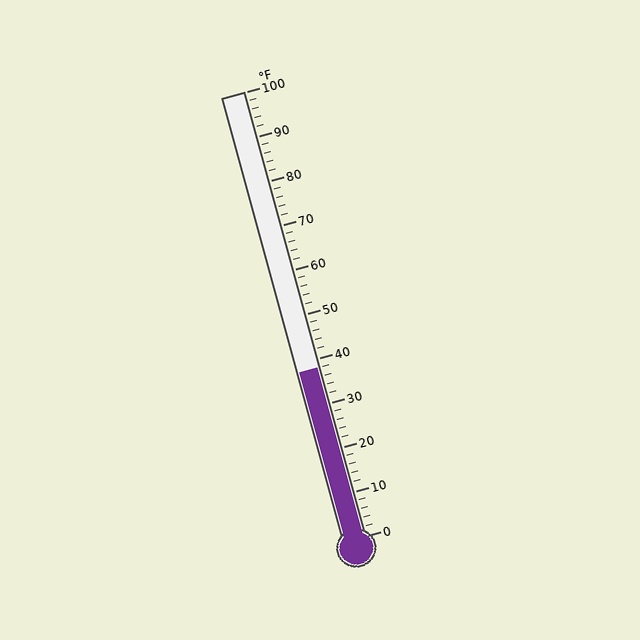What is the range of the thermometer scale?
The thermometer scale ranges from 0°F to 100°F.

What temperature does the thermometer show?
The thermometer shows approximately 38°F.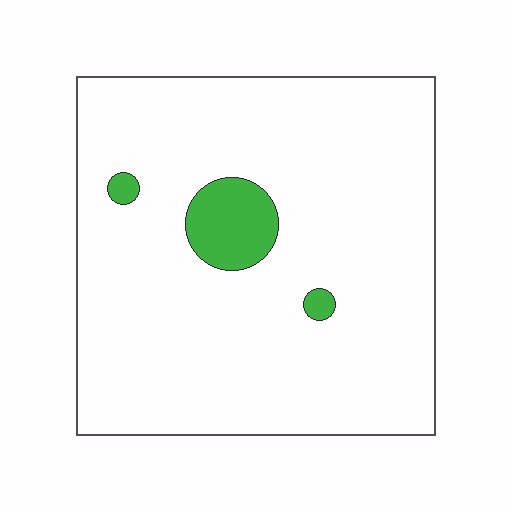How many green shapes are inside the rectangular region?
3.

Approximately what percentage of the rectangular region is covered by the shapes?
Approximately 5%.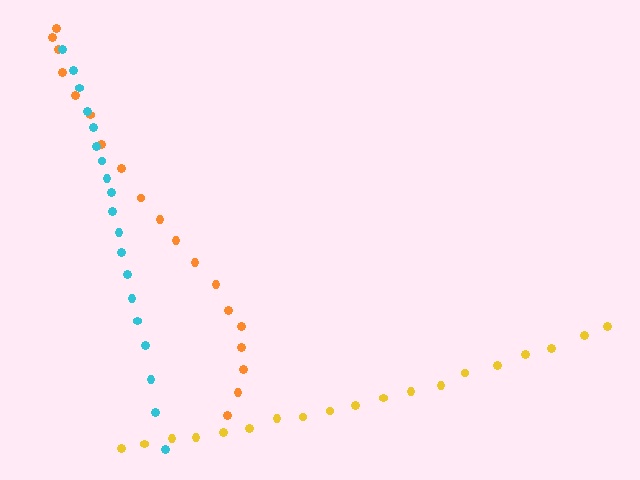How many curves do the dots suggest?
There are 3 distinct paths.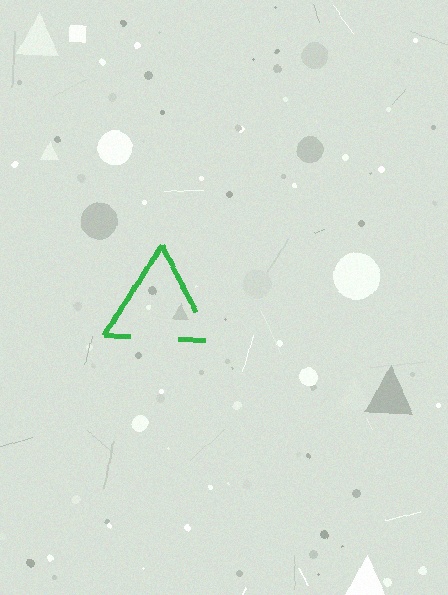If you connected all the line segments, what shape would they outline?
They would outline a triangle.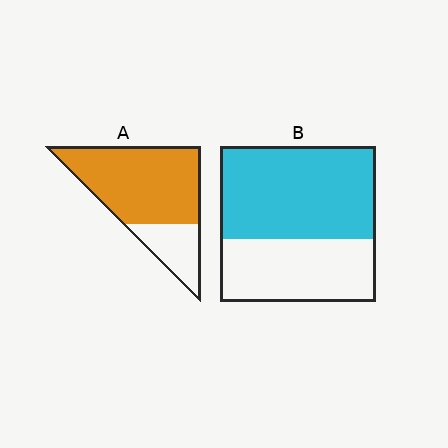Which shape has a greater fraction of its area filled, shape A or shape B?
Shape A.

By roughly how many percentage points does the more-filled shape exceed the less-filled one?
By roughly 15 percentage points (A over B).